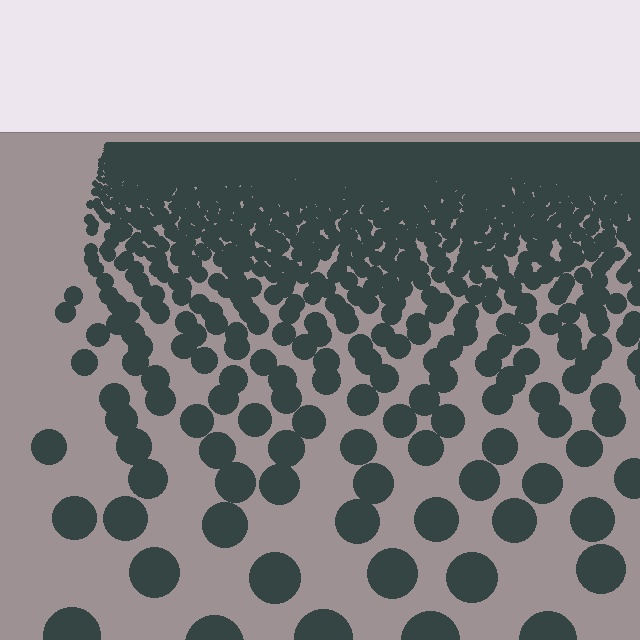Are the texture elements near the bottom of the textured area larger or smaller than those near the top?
Larger. Near the bottom, elements are closer to the viewer and appear at a bigger on-screen size.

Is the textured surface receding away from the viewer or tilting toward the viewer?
The surface is receding away from the viewer. Texture elements get smaller and denser toward the top.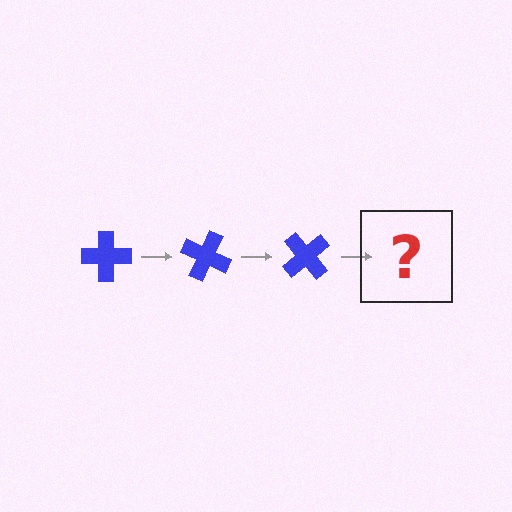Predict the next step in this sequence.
The next step is a blue cross rotated 75 degrees.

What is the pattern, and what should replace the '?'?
The pattern is that the cross rotates 25 degrees each step. The '?' should be a blue cross rotated 75 degrees.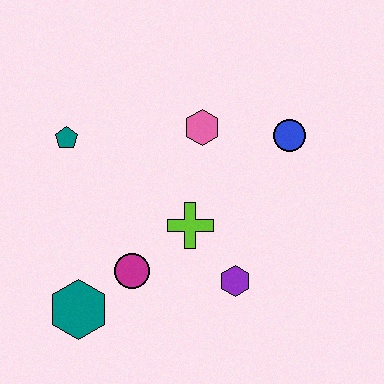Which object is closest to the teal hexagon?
The magenta circle is closest to the teal hexagon.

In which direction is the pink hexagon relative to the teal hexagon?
The pink hexagon is above the teal hexagon.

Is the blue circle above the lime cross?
Yes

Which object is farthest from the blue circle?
The teal hexagon is farthest from the blue circle.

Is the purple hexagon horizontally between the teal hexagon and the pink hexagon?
No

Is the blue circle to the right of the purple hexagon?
Yes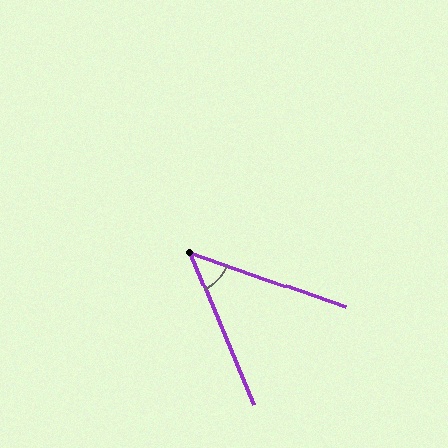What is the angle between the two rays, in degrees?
Approximately 48 degrees.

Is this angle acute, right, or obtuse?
It is acute.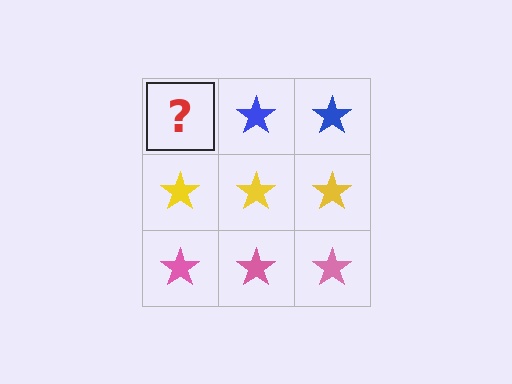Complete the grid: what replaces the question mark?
The question mark should be replaced with a blue star.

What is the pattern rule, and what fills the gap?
The rule is that each row has a consistent color. The gap should be filled with a blue star.